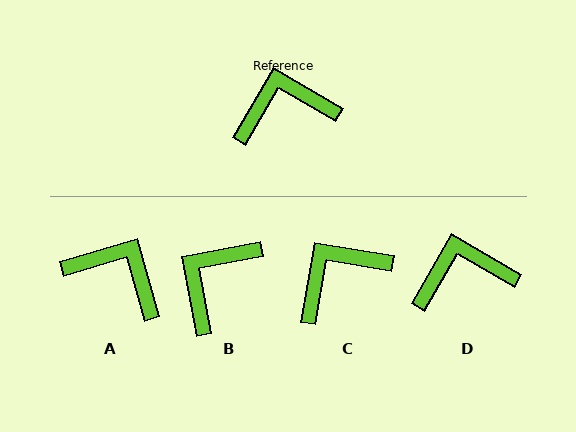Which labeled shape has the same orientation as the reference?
D.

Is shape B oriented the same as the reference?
No, it is off by about 41 degrees.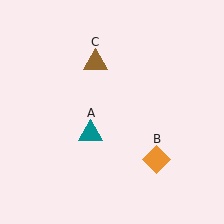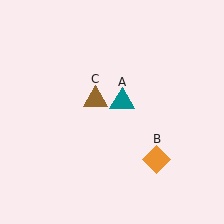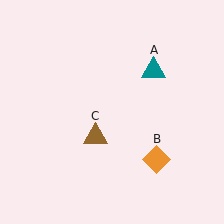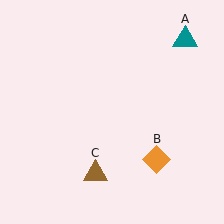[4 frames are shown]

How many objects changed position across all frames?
2 objects changed position: teal triangle (object A), brown triangle (object C).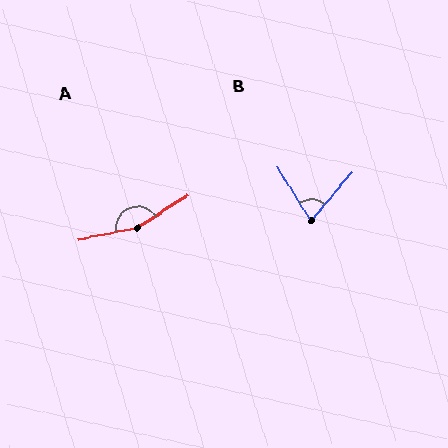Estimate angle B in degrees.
Approximately 72 degrees.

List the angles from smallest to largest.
B (72°), A (159°).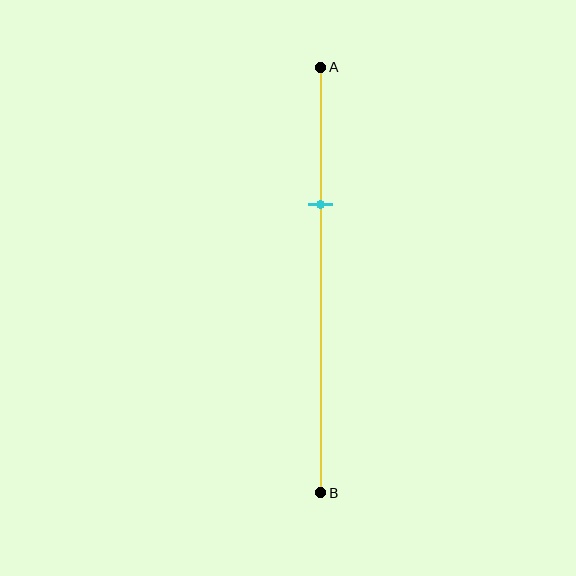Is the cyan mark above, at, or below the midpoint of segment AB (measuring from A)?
The cyan mark is above the midpoint of segment AB.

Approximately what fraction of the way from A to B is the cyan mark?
The cyan mark is approximately 30% of the way from A to B.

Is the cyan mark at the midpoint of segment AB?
No, the mark is at about 30% from A, not at the 50% midpoint.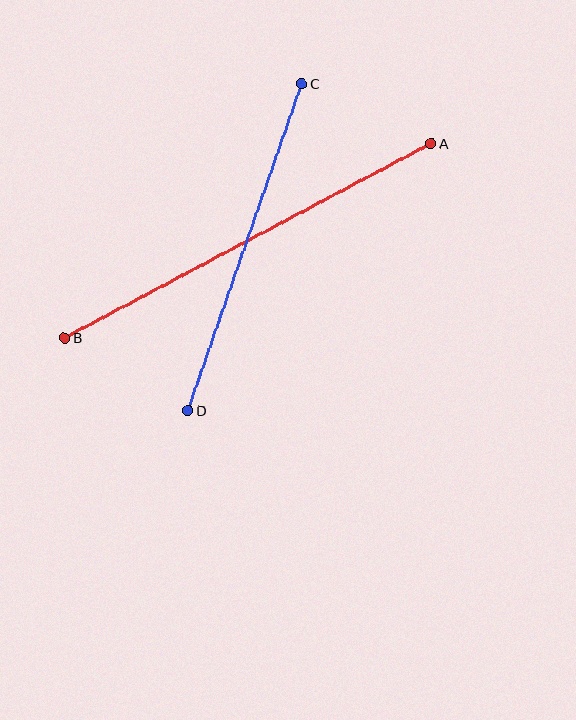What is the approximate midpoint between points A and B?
The midpoint is at approximately (248, 241) pixels.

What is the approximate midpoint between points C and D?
The midpoint is at approximately (245, 247) pixels.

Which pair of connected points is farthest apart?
Points A and B are farthest apart.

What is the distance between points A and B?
The distance is approximately 415 pixels.